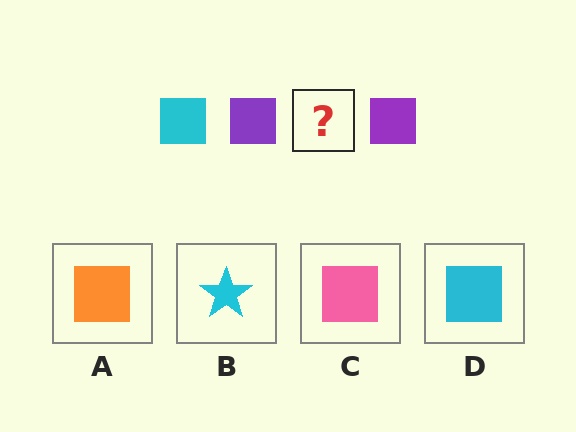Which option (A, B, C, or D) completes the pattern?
D.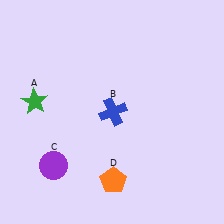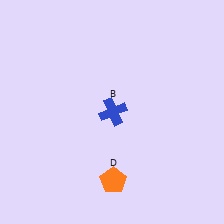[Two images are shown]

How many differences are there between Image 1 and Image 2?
There are 2 differences between the two images.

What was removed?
The purple circle (C), the green star (A) were removed in Image 2.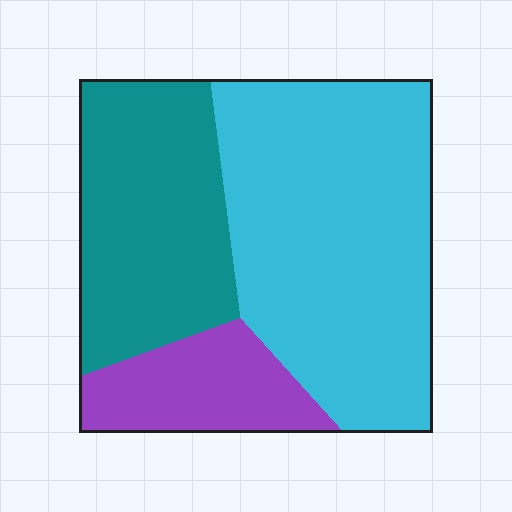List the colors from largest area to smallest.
From largest to smallest: cyan, teal, purple.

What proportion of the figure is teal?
Teal takes up between a sixth and a third of the figure.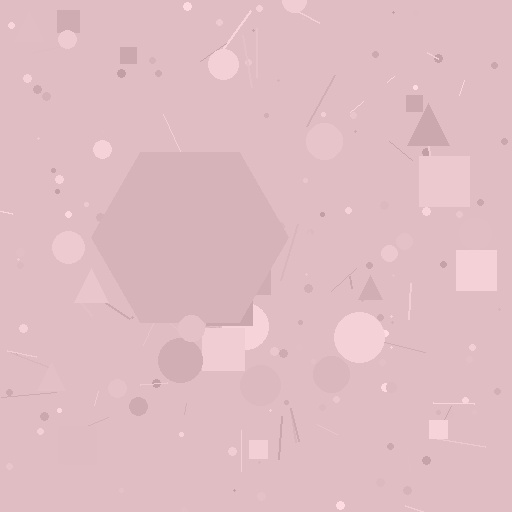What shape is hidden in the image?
A hexagon is hidden in the image.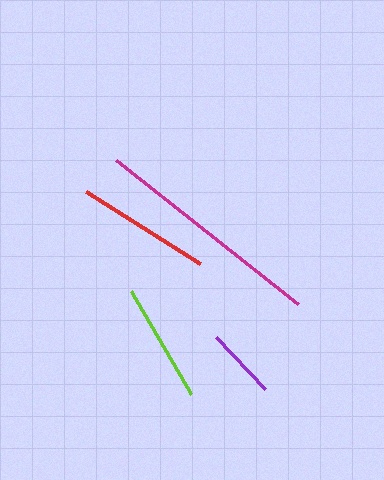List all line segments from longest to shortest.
From longest to shortest: magenta, red, lime, purple.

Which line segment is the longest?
The magenta line is the longest at approximately 232 pixels.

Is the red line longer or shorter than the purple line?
The red line is longer than the purple line.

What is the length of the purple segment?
The purple segment is approximately 73 pixels long.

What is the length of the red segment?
The red segment is approximately 135 pixels long.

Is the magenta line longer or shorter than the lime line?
The magenta line is longer than the lime line.